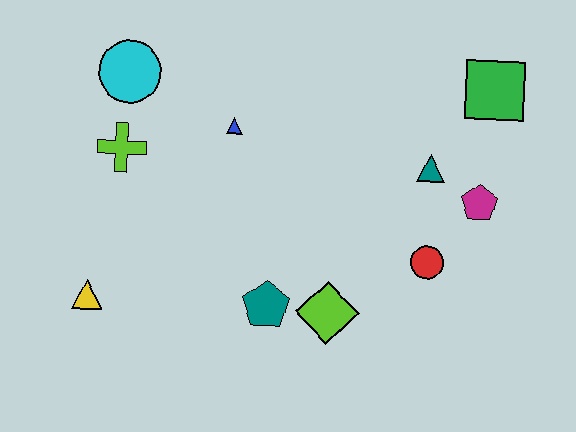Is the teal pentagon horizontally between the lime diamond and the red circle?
No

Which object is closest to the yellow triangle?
The lime cross is closest to the yellow triangle.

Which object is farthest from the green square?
The yellow triangle is farthest from the green square.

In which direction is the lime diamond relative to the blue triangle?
The lime diamond is below the blue triangle.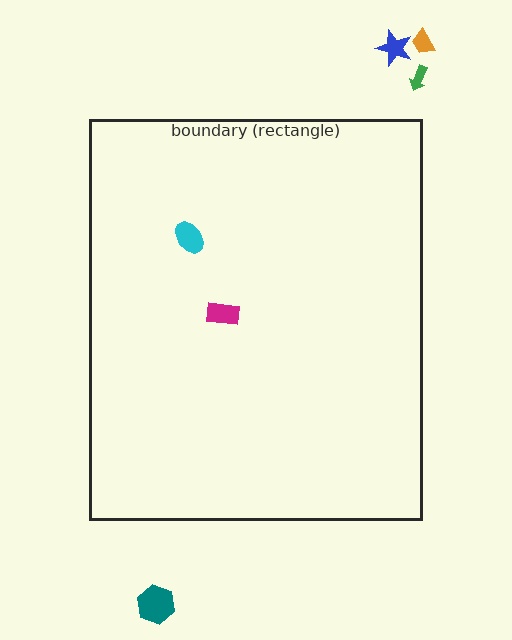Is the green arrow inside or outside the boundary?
Outside.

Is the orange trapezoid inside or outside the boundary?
Outside.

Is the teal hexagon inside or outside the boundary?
Outside.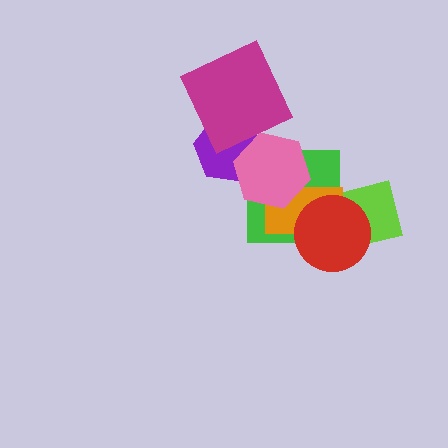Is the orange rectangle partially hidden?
Yes, it is partially covered by another shape.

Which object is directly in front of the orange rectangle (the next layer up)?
The pink hexagon is directly in front of the orange rectangle.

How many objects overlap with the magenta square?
1 object overlaps with the magenta square.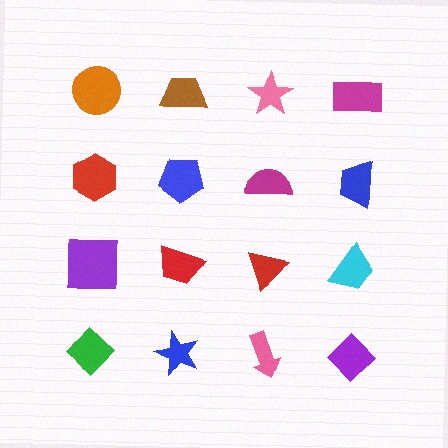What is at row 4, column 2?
A blue star.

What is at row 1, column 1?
An orange circle.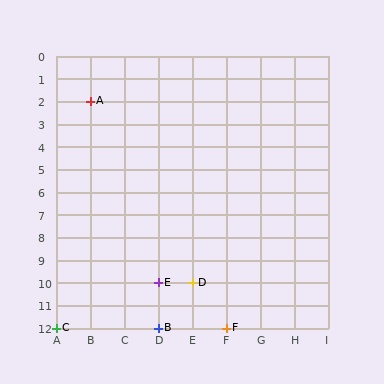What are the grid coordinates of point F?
Point F is at grid coordinates (F, 12).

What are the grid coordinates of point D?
Point D is at grid coordinates (E, 10).